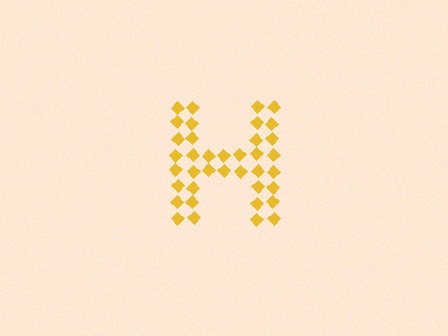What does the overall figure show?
The overall figure shows the letter H.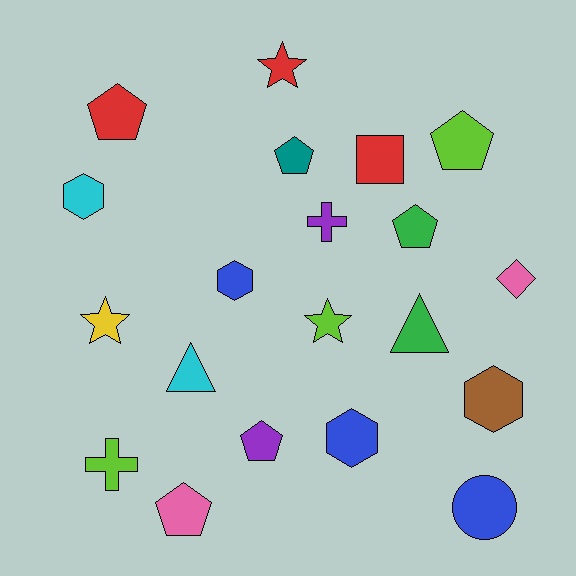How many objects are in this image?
There are 20 objects.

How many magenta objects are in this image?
There are no magenta objects.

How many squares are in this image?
There is 1 square.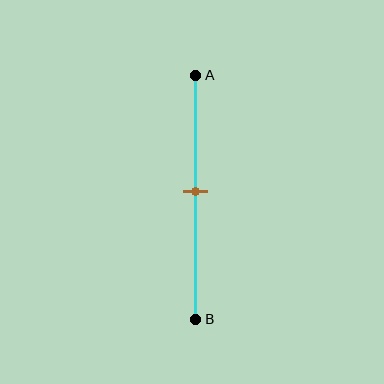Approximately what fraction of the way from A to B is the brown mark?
The brown mark is approximately 50% of the way from A to B.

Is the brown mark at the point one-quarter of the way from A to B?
No, the mark is at about 50% from A, not at the 25% one-quarter point.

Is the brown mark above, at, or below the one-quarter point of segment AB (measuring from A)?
The brown mark is below the one-quarter point of segment AB.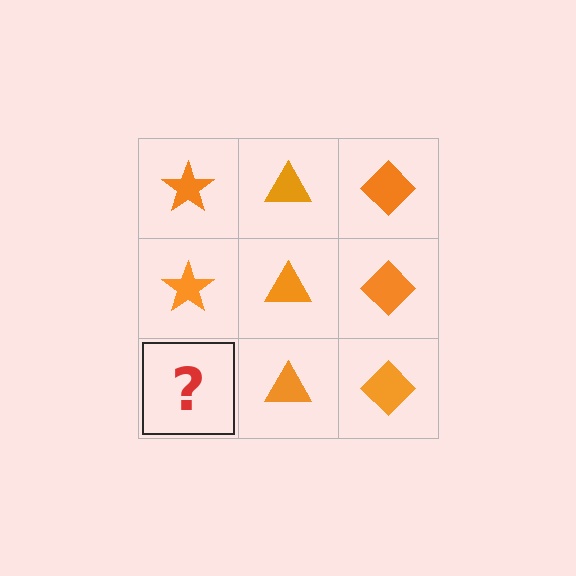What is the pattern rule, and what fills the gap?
The rule is that each column has a consistent shape. The gap should be filled with an orange star.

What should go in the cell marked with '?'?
The missing cell should contain an orange star.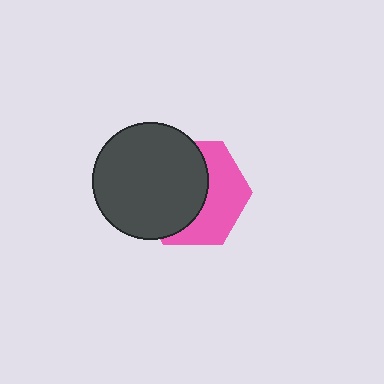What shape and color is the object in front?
The object in front is a dark gray circle.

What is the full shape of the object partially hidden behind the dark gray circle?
The partially hidden object is a pink hexagon.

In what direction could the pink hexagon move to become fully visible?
The pink hexagon could move right. That would shift it out from behind the dark gray circle entirely.